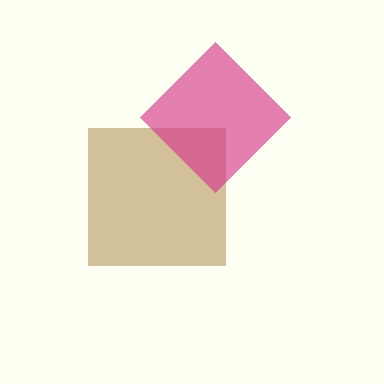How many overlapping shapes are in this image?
There are 2 overlapping shapes in the image.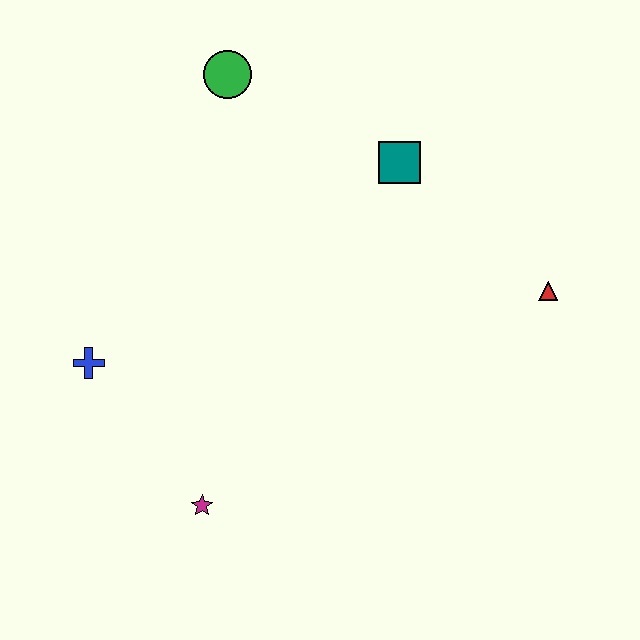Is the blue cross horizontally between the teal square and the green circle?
No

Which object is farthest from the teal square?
The magenta star is farthest from the teal square.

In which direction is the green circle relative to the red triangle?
The green circle is to the left of the red triangle.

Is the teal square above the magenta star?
Yes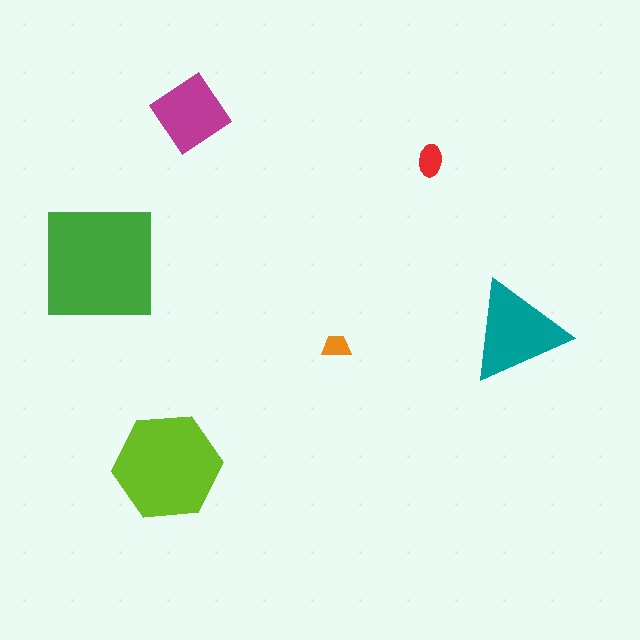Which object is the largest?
The green square.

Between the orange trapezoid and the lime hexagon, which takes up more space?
The lime hexagon.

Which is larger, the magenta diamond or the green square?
The green square.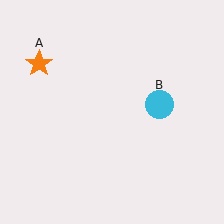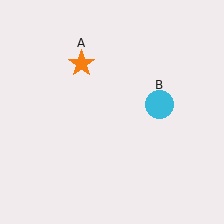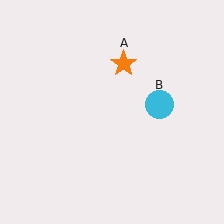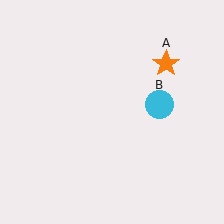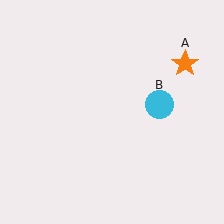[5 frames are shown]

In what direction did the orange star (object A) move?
The orange star (object A) moved right.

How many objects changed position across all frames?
1 object changed position: orange star (object A).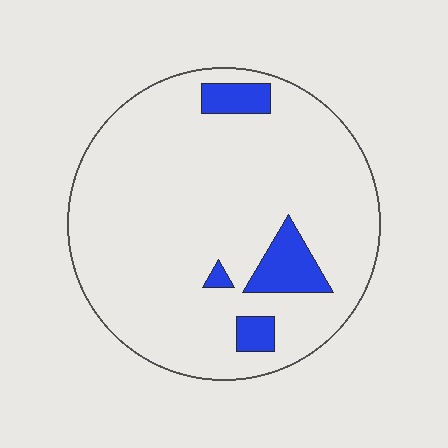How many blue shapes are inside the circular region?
4.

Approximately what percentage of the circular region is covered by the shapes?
Approximately 10%.